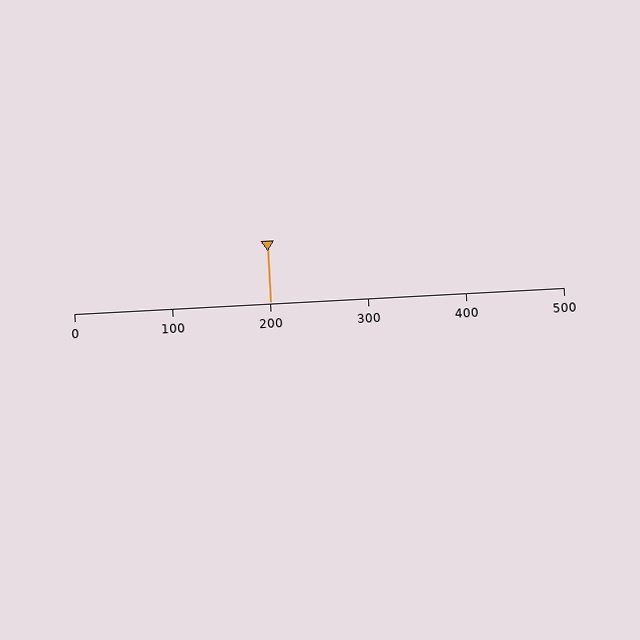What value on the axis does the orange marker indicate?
The marker indicates approximately 200.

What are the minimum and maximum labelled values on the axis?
The axis runs from 0 to 500.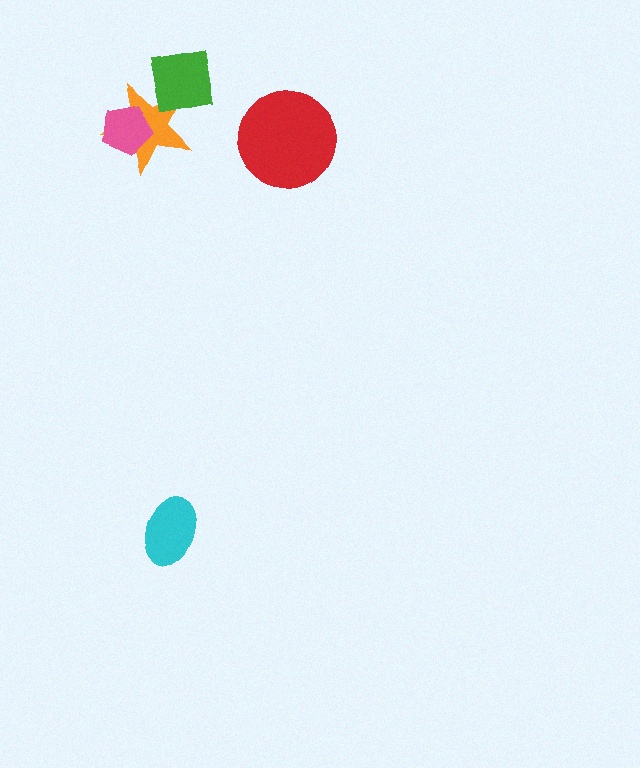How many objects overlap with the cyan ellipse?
0 objects overlap with the cyan ellipse.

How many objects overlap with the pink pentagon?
1 object overlaps with the pink pentagon.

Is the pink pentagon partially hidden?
No, no other shape covers it.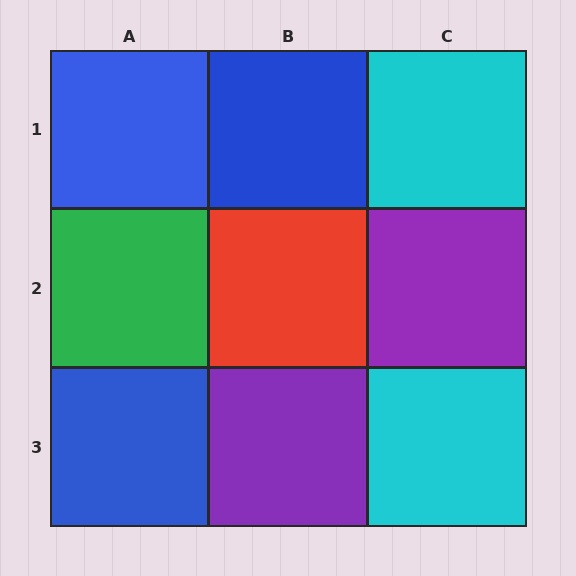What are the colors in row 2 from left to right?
Green, red, purple.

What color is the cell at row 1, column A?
Blue.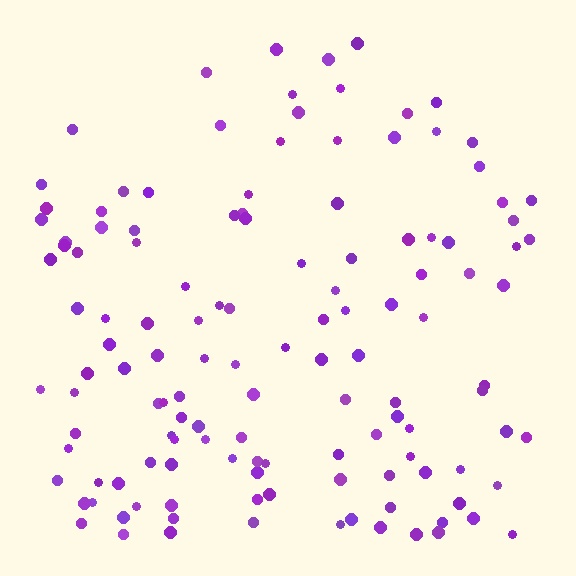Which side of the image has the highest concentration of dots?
The bottom.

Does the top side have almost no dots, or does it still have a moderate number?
Still a moderate number, just noticeably fewer than the bottom.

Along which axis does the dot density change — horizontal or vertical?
Vertical.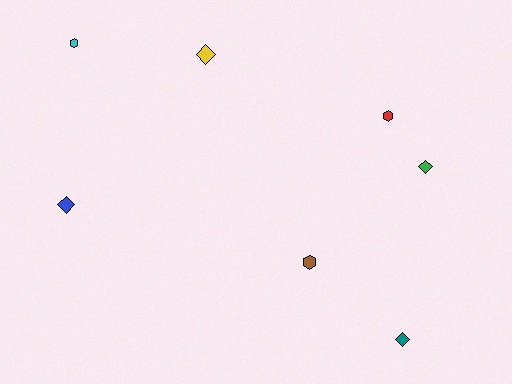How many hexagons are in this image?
There are 3 hexagons.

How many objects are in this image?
There are 7 objects.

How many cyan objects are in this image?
There is 1 cyan object.